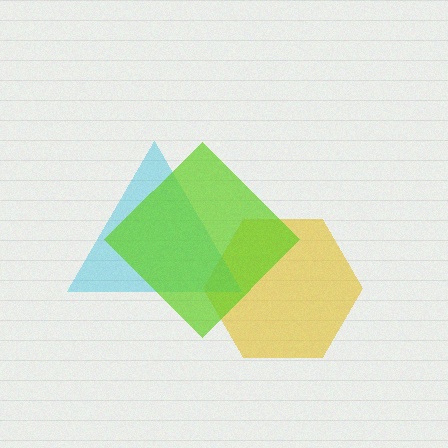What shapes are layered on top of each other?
The layered shapes are: a yellow hexagon, a cyan triangle, a lime diamond.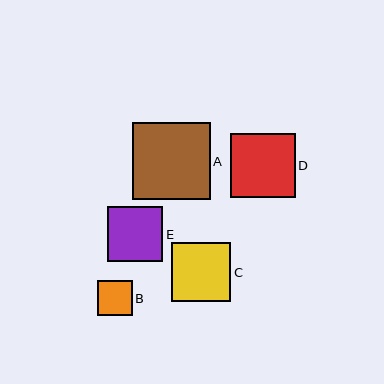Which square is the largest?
Square A is the largest with a size of approximately 77 pixels.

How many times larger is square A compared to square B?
Square A is approximately 2.2 times the size of square B.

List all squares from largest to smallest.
From largest to smallest: A, D, C, E, B.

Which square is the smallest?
Square B is the smallest with a size of approximately 34 pixels.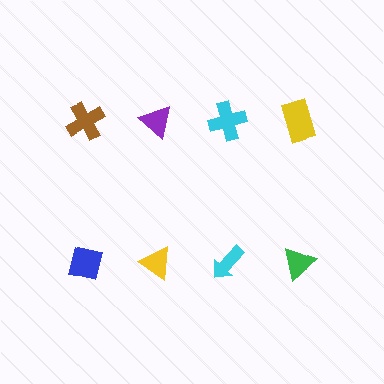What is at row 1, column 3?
A cyan cross.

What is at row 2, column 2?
A yellow triangle.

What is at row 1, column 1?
A brown cross.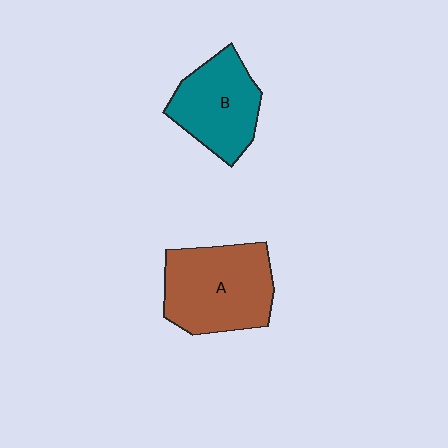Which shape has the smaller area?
Shape B (teal).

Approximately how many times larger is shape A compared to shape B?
Approximately 1.3 times.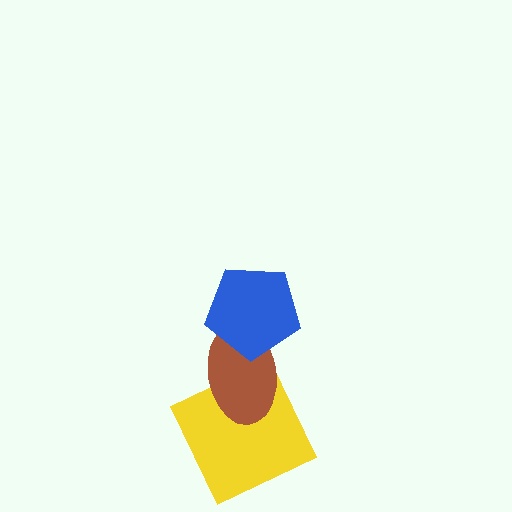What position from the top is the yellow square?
The yellow square is 3rd from the top.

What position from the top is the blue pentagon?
The blue pentagon is 1st from the top.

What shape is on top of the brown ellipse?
The blue pentagon is on top of the brown ellipse.